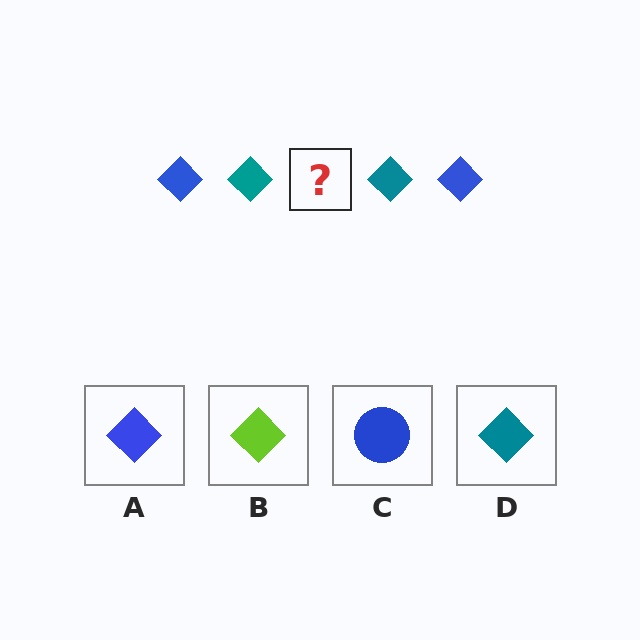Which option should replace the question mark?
Option A.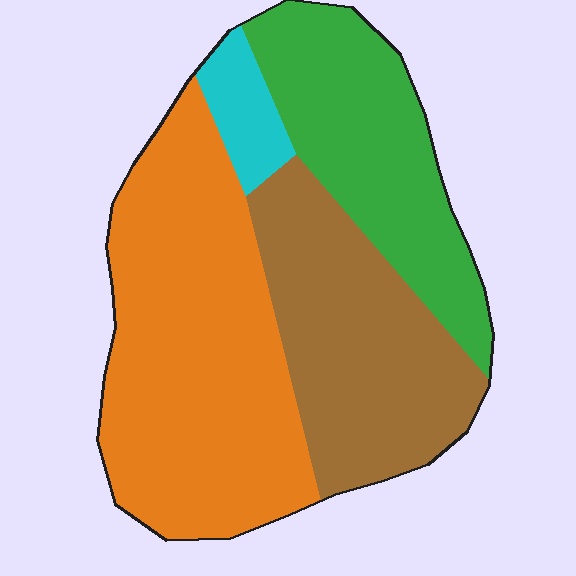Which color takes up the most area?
Orange, at roughly 40%.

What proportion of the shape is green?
Green covers about 25% of the shape.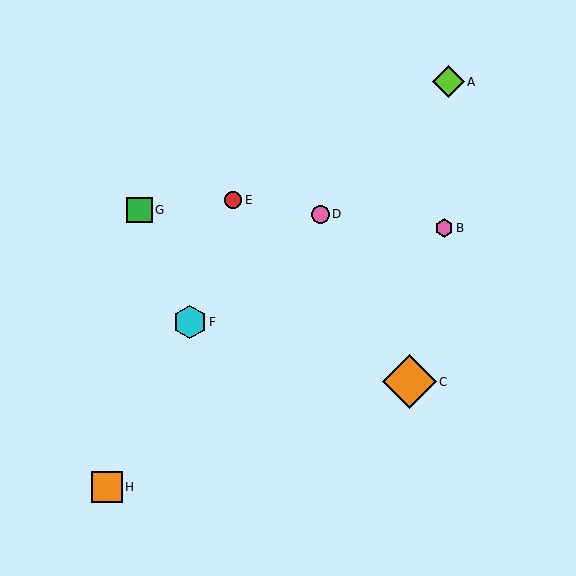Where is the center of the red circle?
The center of the red circle is at (233, 200).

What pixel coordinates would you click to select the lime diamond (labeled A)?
Click at (448, 82) to select the lime diamond A.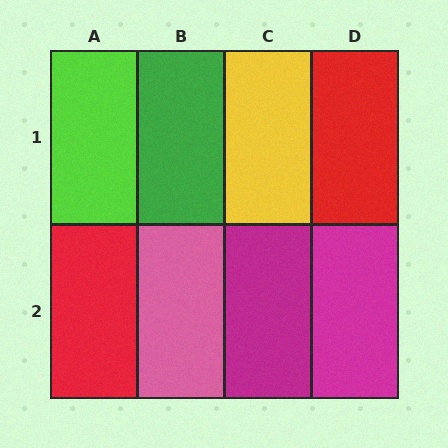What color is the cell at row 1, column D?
Red.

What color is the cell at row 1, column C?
Yellow.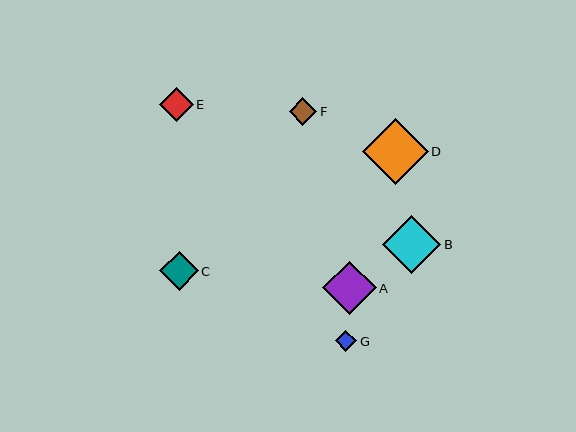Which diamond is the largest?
Diamond D is the largest with a size of approximately 66 pixels.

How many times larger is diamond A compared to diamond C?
Diamond A is approximately 1.4 times the size of diamond C.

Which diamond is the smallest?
Diamond G is the smallest with a size of approximately 22 pixels.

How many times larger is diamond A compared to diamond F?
Diamond A is approximately 2.0 times the size of diamond F.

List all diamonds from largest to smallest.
From largest to smallest: D, B, A, C, E, F, G.